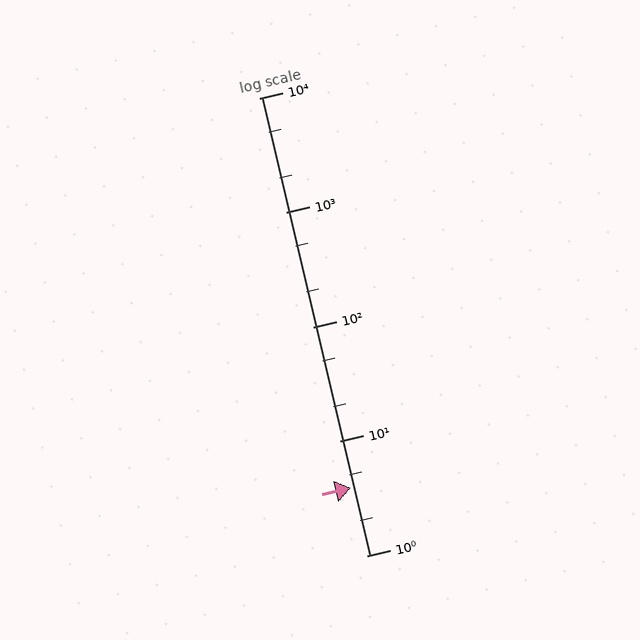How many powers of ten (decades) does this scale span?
The scale spans 4 decades, from 1 to 10000.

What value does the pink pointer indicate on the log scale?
The pointer indicates approximately 3.9.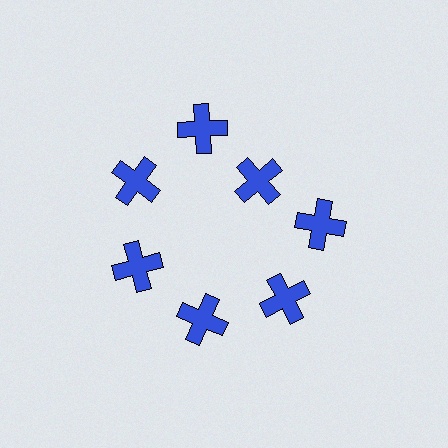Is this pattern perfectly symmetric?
No. The 7 blue crosses are arranged in a ring, but one element near the 1 o'clock position is pulled inward toward the center, breaking the 7-fold rotational symmetry.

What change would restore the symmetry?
The symmetry would be restored by moving it outward, back onto the ring so that all 7 crosses sit at equal angles and equal distance from the center.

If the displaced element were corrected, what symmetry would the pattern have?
It would have 7-fold rotational symmetry — the pattern would map onto itself every 51 degrees.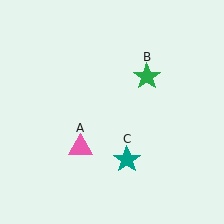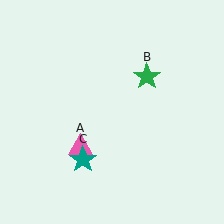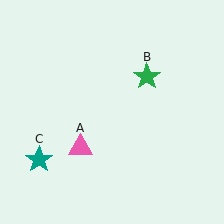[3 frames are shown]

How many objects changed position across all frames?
1 object changed position: teal star (object C).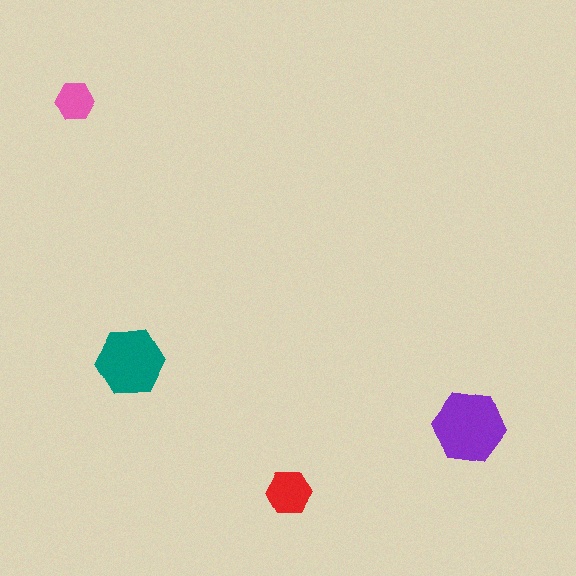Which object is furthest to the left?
The pink hexagon is leftmost.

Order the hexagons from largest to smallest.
the purple one, the teal one, the red one, the pink one.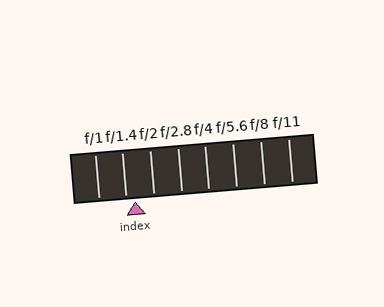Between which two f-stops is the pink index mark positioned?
The index mark is between f/1.4 and f/2.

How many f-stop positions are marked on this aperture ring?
There are 8 f-stop positions marked.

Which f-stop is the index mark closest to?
The index mark is closest to f/1.4.